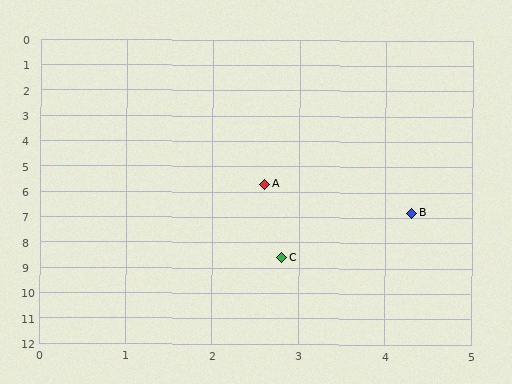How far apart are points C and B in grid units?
Points C and B are about 2.3 grid units apart.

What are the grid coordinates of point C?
Point C is at approximately (2.8, 8.6).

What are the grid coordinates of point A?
Point A is at approximately (2.6, 5.7).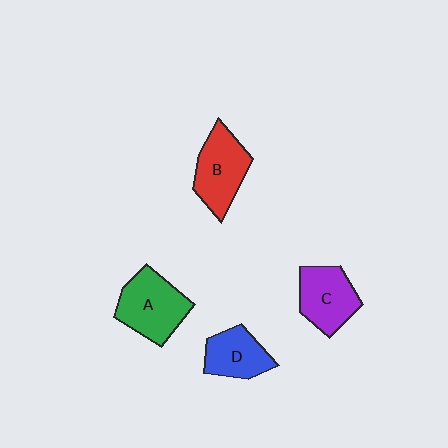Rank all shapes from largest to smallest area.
From largest to smallest: A (green), B (red), C (purple), D (blue).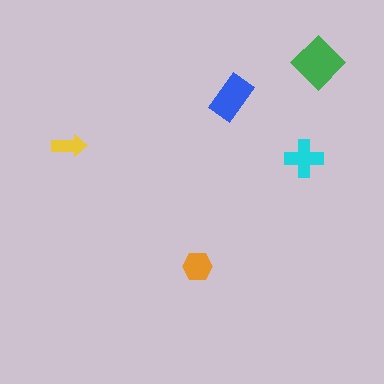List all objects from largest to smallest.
The green diamond, the blue rectangle, the cyan cross, the orange hexagon, the yellow arrow.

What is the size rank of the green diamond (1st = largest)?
1st.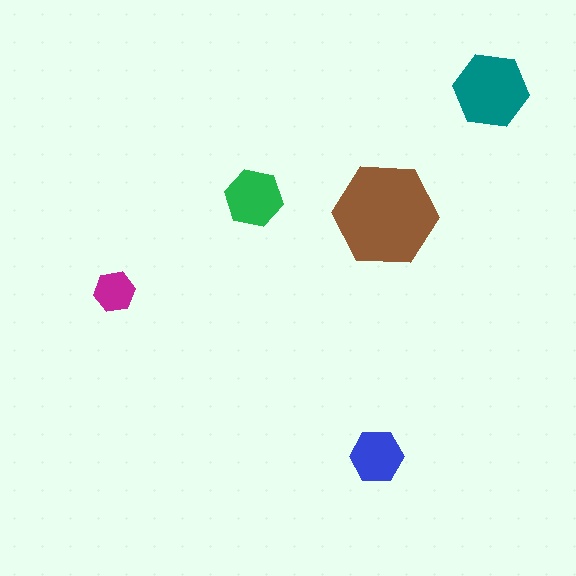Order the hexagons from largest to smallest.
the brown one, the teal one, the green one, the blue one, the magenta one.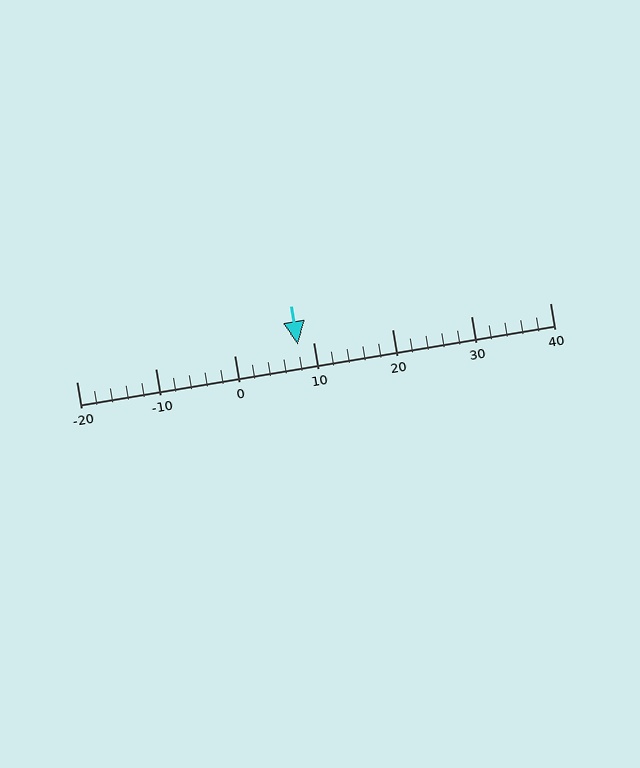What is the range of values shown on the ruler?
The ruler shows values from -20 to 40.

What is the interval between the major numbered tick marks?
The major tick marks are spaced 10 units apart.